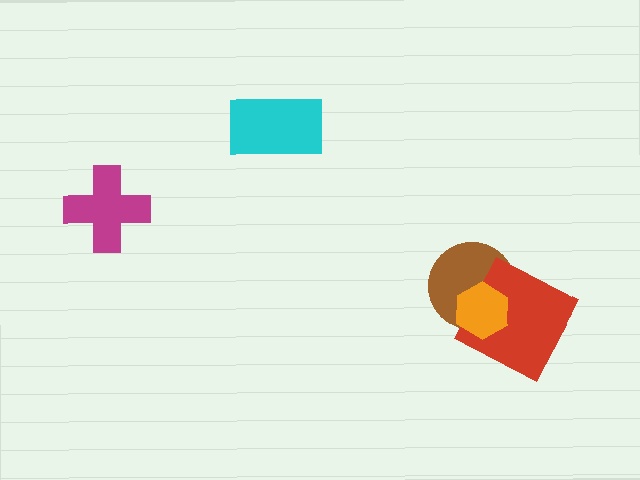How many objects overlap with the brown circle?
2 objects overlap with the brown circle.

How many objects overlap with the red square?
2 objects overlap with the red square.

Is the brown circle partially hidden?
Yes, it is partially covered by another shape.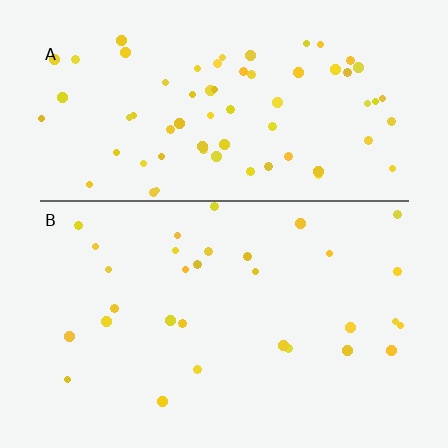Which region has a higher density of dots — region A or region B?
A (the top).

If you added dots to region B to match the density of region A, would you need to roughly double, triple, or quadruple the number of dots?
Approximately double.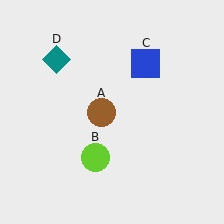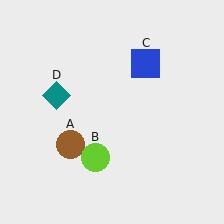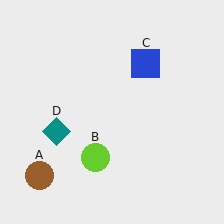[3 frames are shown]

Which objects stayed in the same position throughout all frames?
Lime circle (object B) and blue square (object C) remained stationary.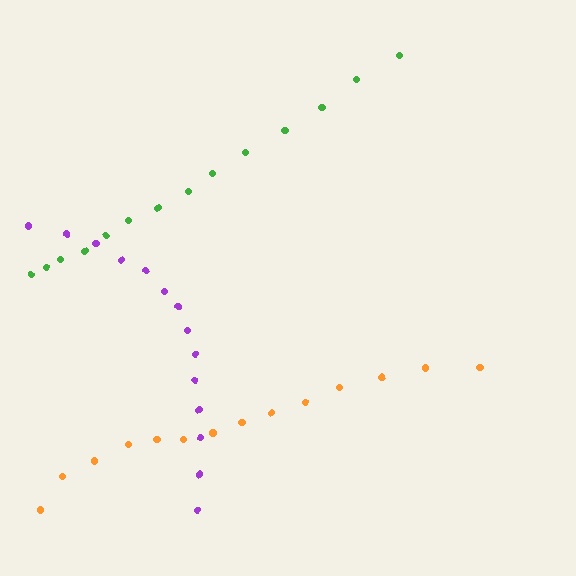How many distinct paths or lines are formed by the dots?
There are 3 distinct paths.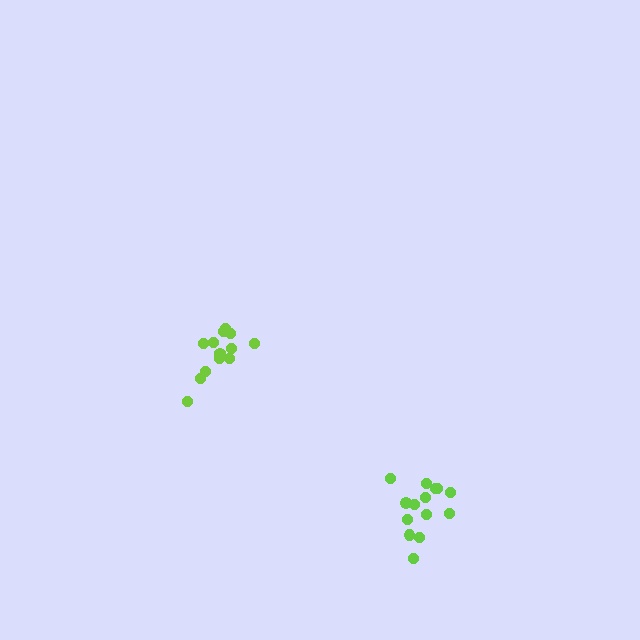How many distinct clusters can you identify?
There are 2 distinct clusters.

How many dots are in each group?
Group 1: 14 dots, Group 2: 13 dots (27 total).